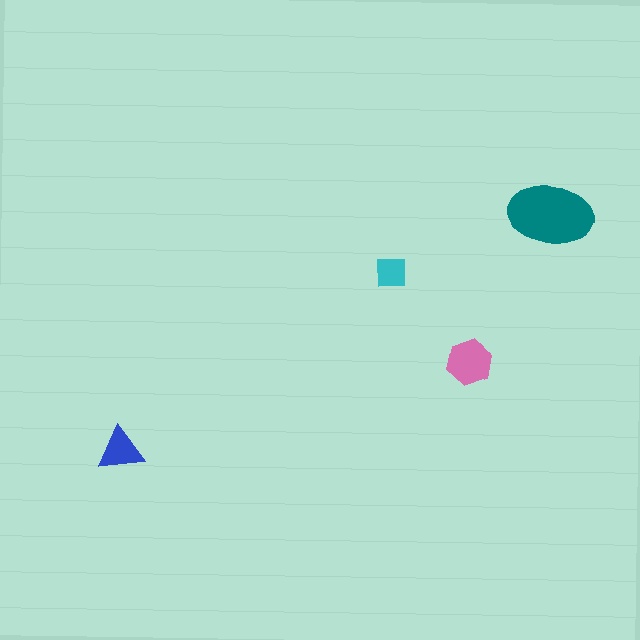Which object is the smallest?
The cyan square.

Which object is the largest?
The teal ellipse.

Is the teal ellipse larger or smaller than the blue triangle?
Larger.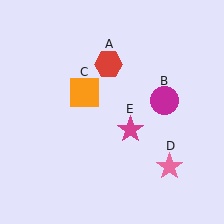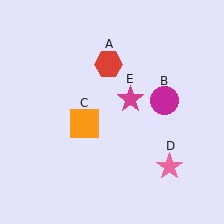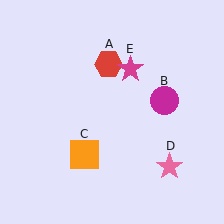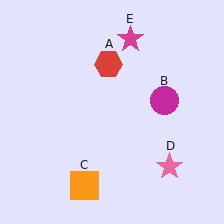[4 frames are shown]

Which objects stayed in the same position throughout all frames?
Red hexagon (object A) and magenta circle (object B) and pink star (object D) remained stationary.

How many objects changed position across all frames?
2 objects changed position: orange square (object C), magenta star (object E).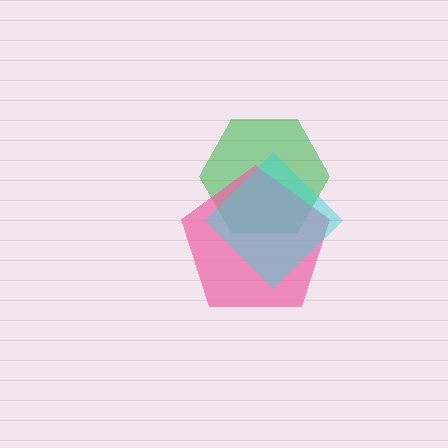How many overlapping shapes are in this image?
There are 3 overlapping shapes in the image.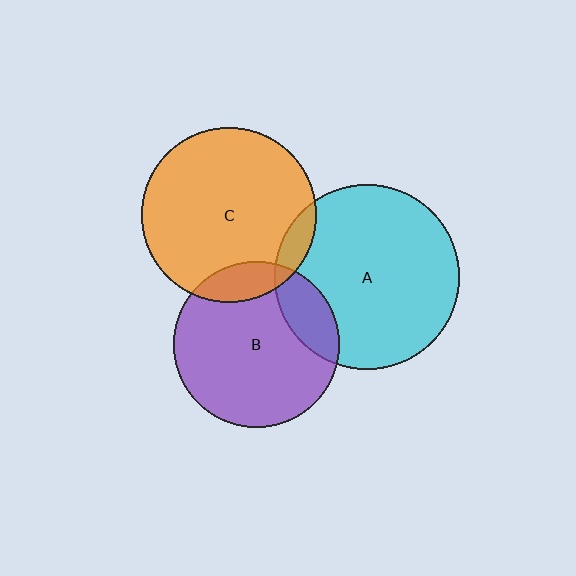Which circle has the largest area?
Circle A (cyan).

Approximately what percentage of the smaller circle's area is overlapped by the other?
Approximately 15%.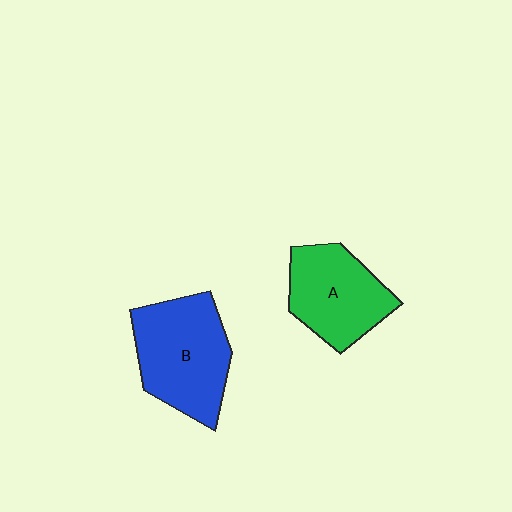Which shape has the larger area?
Shape B (blue).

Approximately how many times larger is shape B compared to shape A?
Approximately 1.2 times.